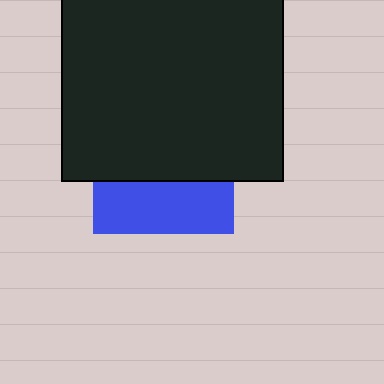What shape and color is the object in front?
The object in front is a black square.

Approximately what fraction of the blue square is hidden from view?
Roughly 63% of the blue square is hidden behind the black square.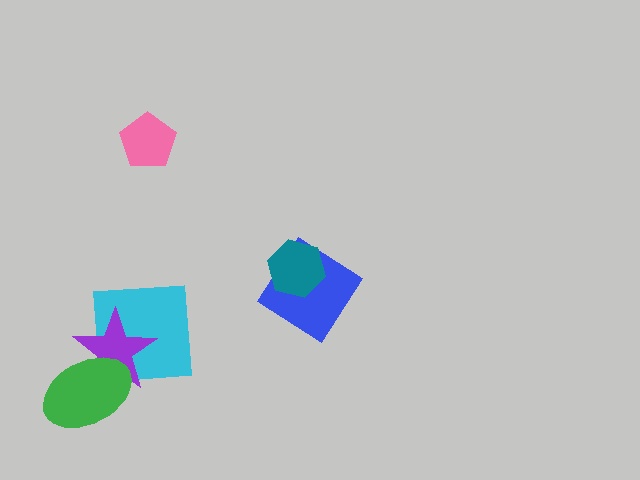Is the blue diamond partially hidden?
Yes, it is partially covered by another shape.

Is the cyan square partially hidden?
Yes, it is partially covered by another shape.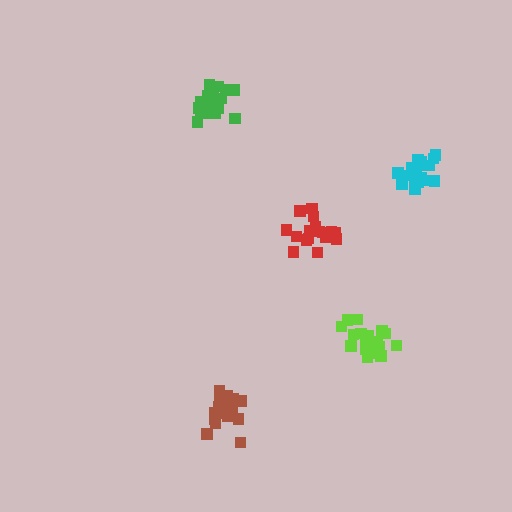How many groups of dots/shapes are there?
There are 5 groups.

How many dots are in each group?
Group 1: 20 dots, Group 2: 18 dots, Group 3: 18 dots, Group 4: 19 dots, Group 5: 18 dots (93 total).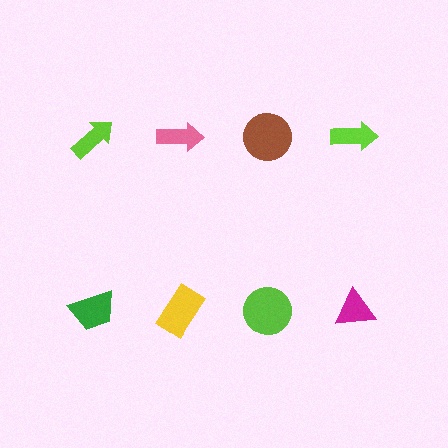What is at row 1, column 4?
A lime arrow.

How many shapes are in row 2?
4 shapes.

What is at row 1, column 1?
A lime arrow.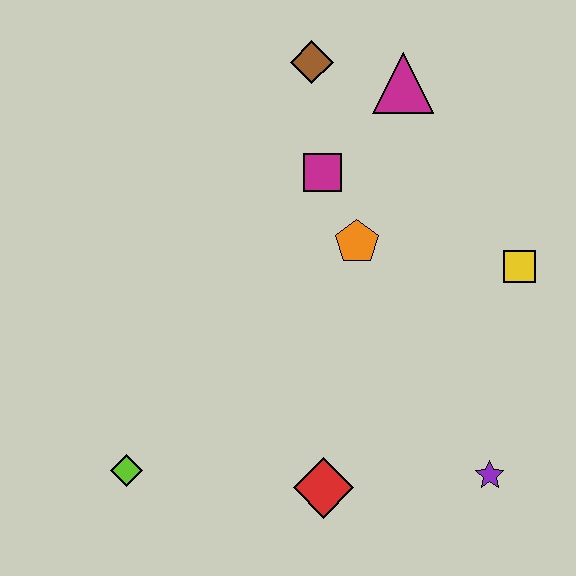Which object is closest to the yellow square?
The orange pentagon is closest to the yellow square.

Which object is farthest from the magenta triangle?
The lime diamond is farthest from the magenta triangle.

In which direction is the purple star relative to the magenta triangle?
The purple star is below the magenta triangle.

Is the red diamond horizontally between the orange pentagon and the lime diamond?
Yes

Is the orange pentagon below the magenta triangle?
Yes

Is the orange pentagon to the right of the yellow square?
No